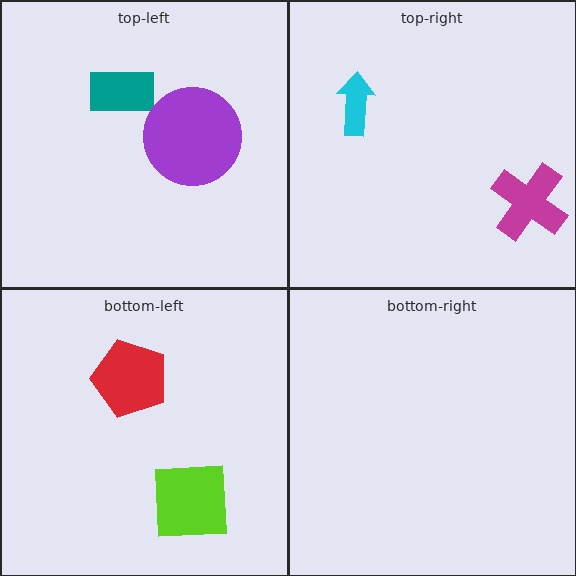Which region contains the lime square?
The bottom-left region.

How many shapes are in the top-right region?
2.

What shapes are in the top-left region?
The teal rectangle, the purple circle.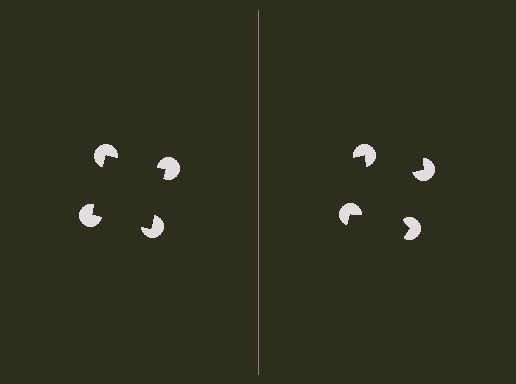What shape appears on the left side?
An illusory square.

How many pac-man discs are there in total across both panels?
8 — 4 on each side.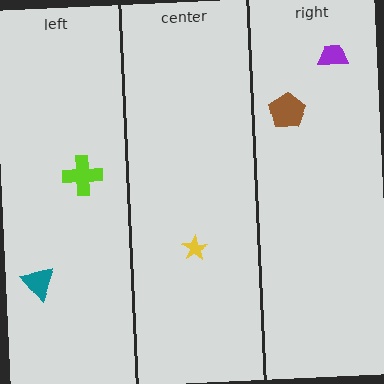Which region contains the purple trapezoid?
The right region.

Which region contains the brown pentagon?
The right region.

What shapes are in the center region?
The yellow star.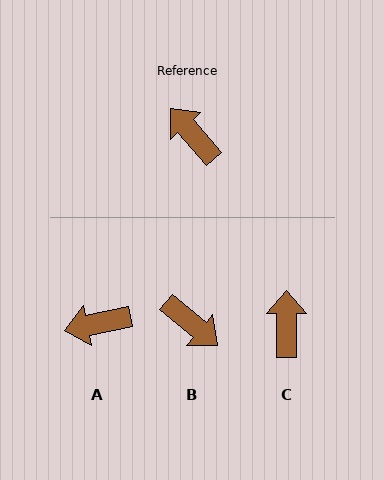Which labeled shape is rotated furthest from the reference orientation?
B, about 170 degrees away.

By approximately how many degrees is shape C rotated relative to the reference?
Approximately 41 degrees clockwise.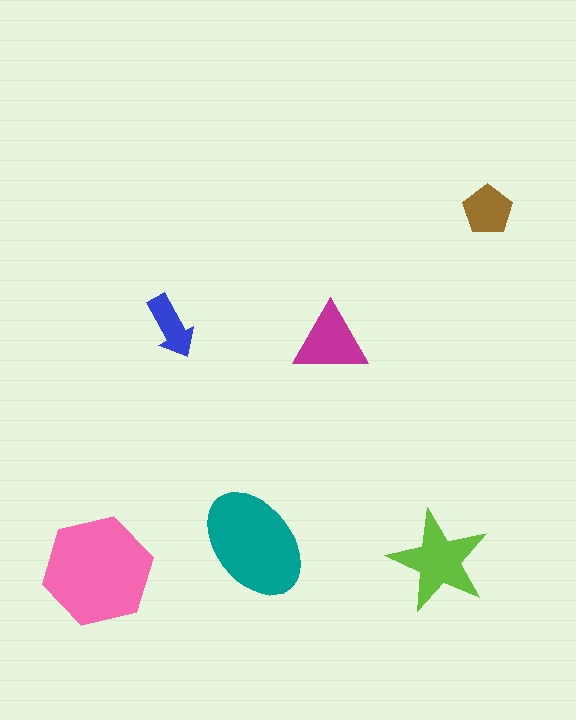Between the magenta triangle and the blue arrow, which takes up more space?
The magenta triangle.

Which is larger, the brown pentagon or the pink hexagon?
The pink hexagon.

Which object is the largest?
The pink hexagon.